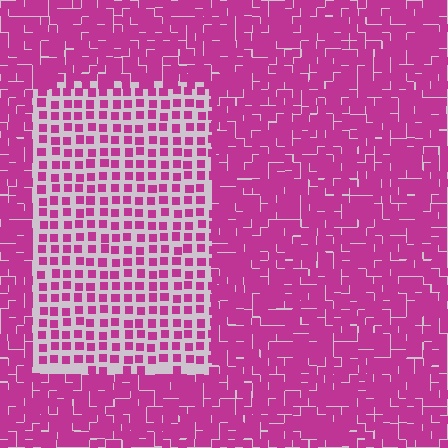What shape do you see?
I see a rectangle.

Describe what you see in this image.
The image contains small magenta elements arranged at two different densities. A rectangle-shaped region is visible where the elements are less densely packed than the surrounding area.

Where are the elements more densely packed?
The elements are more densely packed outside the rectangle boundary.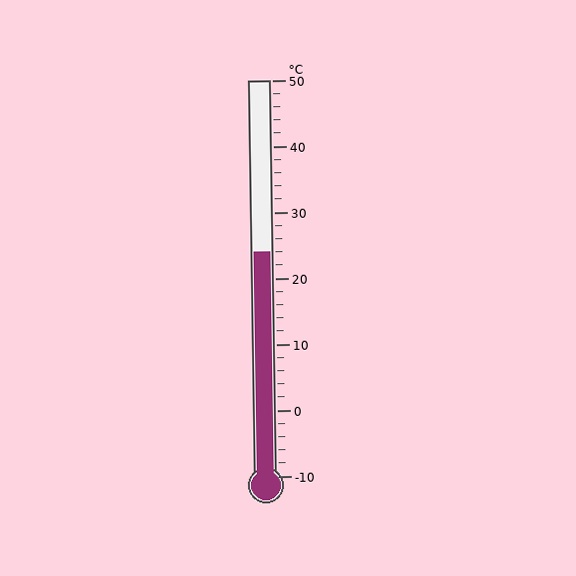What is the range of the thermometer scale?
The thermometer scale ranges from -10°C to 50°C.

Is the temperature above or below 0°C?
The temperature is above 0°C.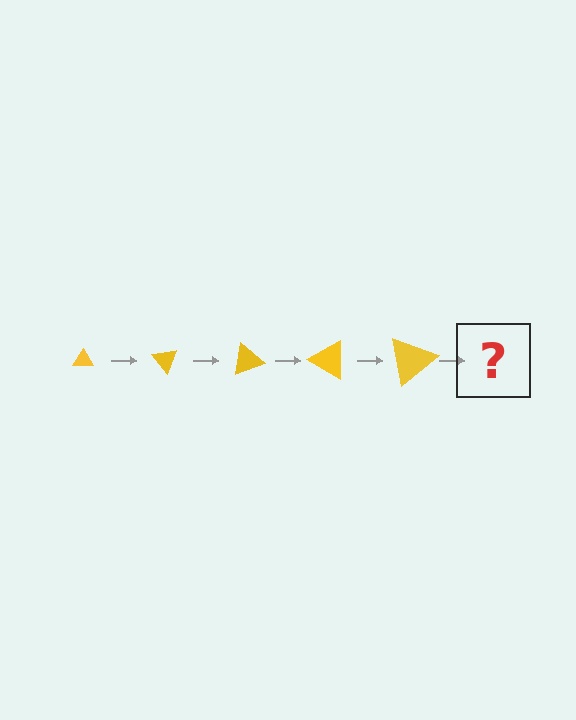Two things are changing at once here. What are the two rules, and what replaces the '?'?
The two rules are that the triangle grows larger each step and it rotates 50 degrees each step. The '?' should be a triangle, larger than the previous one and rotated 250 degrees from the start.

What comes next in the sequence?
The next element should be a triangle, larger than the previous one and rotated 250 degrees from the start.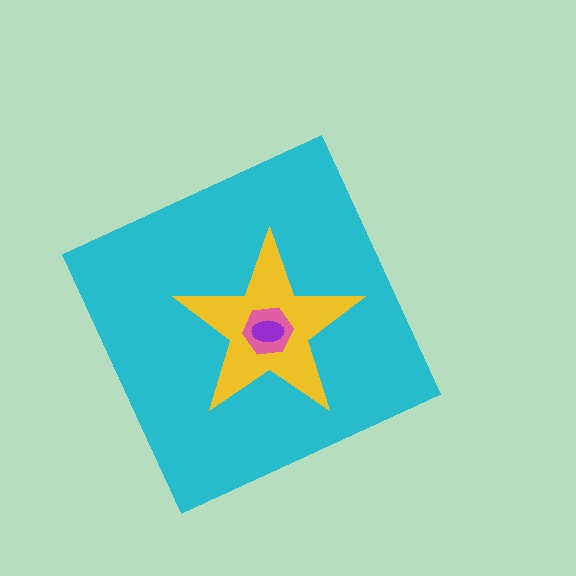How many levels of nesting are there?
4.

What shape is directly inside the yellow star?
The pink hexagon.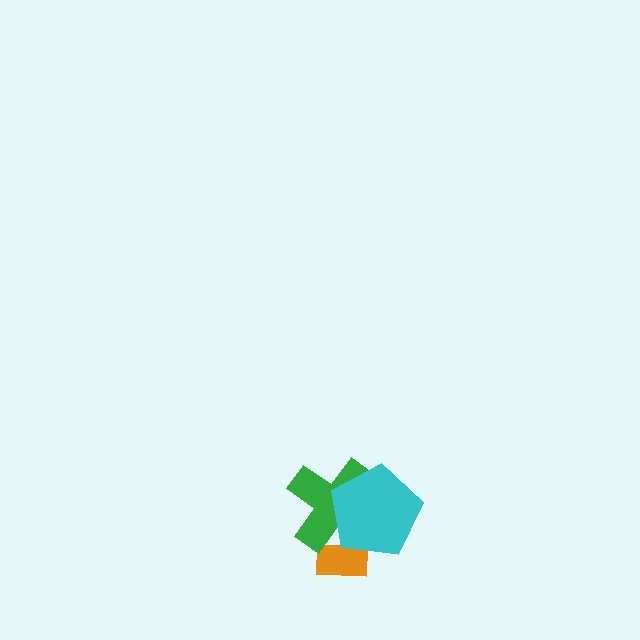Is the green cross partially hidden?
Yes, it is partially covered by another shape.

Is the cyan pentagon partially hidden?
No, no other shape covers it.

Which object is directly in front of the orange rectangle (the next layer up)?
The green cross is directly in front of the orange rectangle.